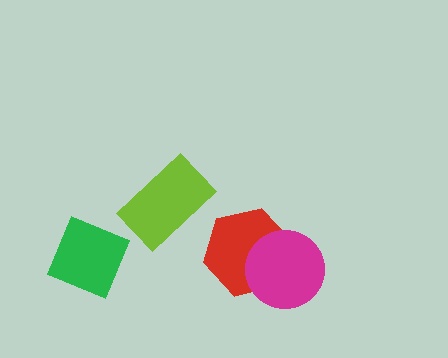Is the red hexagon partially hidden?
Yes, it is partially covered by another shape.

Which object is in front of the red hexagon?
The magenta circle is in front of the red hexagon.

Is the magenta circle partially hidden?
No, no other shape covers it.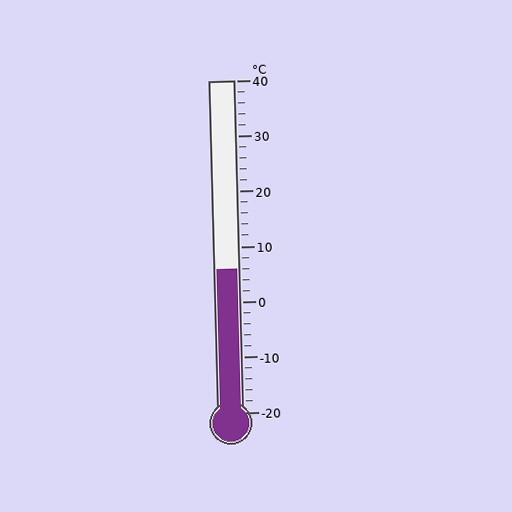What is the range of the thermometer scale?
The thermometer scale ranges from -20°C to 40°C.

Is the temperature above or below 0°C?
The temperature is above 0°C.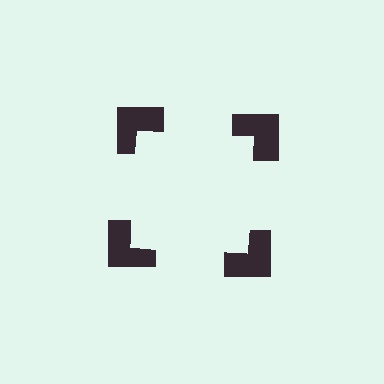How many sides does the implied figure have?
4 sides.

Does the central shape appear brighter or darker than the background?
It typically appears slightly brighter than the background, even though no actual brightness change is drawn.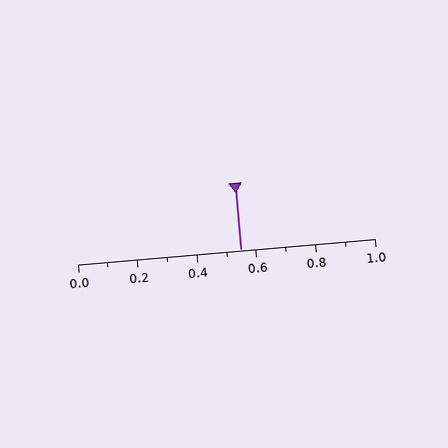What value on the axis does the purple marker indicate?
The marker indicates approximately 0.55.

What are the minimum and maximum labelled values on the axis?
The axis runs from 0.0 to 1.0.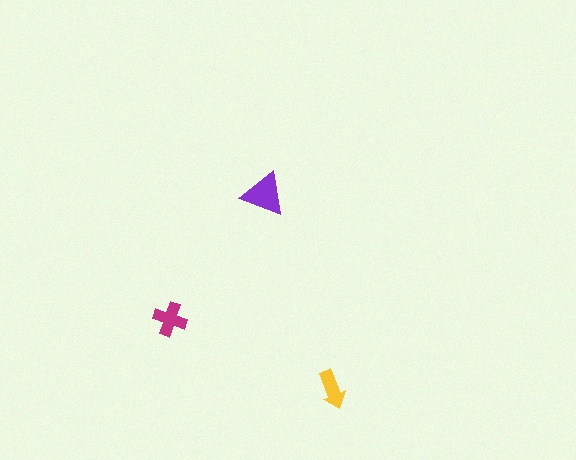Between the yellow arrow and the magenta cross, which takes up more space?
The magenta cross.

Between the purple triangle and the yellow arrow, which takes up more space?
The purple triangle.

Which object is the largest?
The purple triangle.